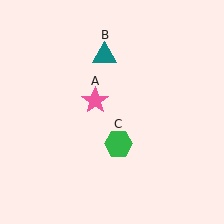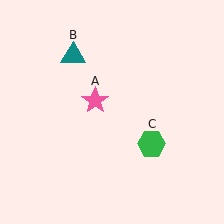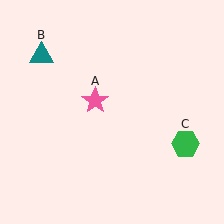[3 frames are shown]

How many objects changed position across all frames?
2 objects changed position: teal triangle (object B), green hexagon (object C).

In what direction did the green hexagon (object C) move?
The green hexagon (object C) moved right.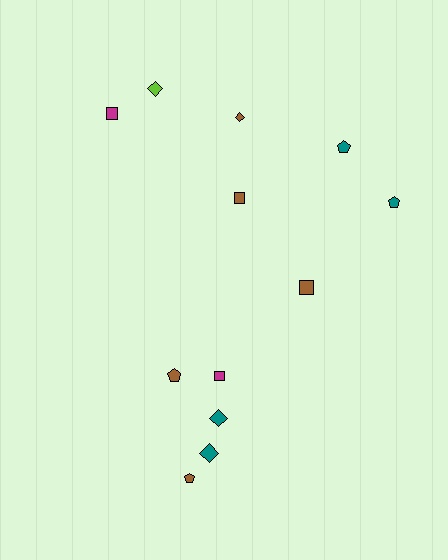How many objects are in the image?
There are 12 objects.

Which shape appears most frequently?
Square, with 4 objects.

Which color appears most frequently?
Brown, with 5 objects.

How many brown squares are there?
There are 2 brown squares.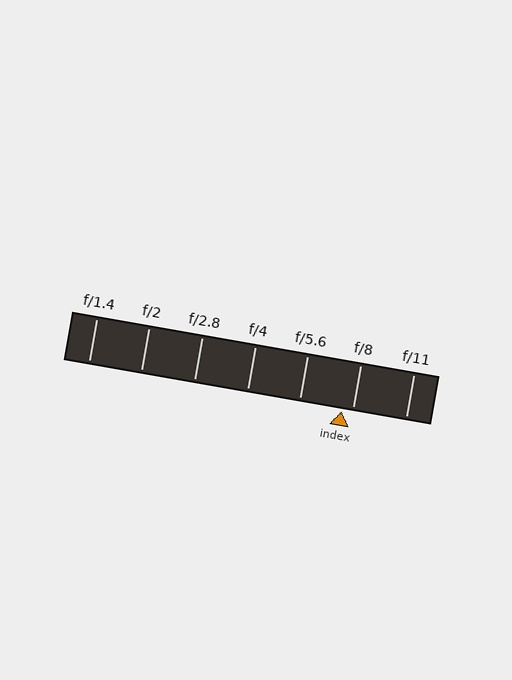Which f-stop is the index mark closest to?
The index mark is closest to f/8.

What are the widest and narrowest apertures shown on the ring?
The widest aperture shown is f/1.4 and the narrowest is f/11.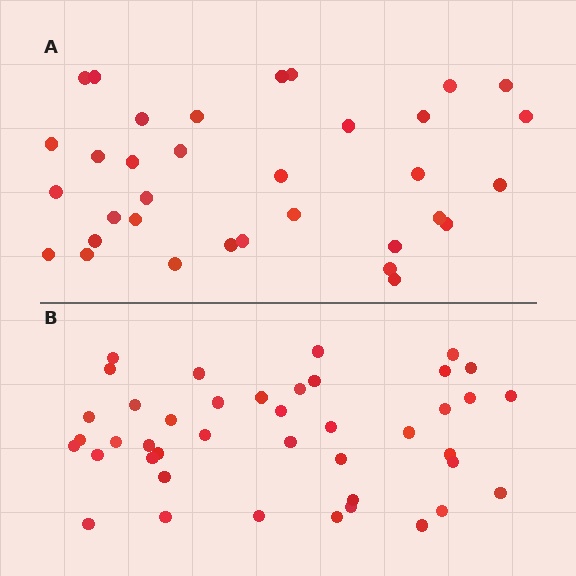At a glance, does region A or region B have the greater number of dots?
Region B (the bottom region) has more dots.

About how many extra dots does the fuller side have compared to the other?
Region B has roughly 8 or so more dots than region A.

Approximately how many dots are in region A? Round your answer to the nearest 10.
About 30 dots. (The exact count is 34, which rounds to 30.)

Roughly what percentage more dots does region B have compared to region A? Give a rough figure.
About 25% more.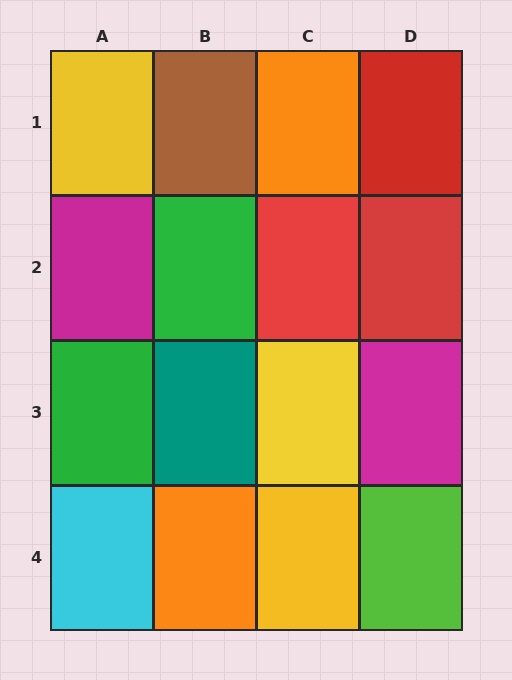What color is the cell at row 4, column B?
Orange.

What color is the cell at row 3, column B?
Teal.